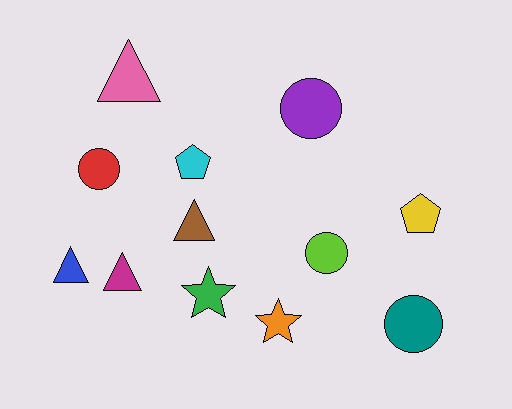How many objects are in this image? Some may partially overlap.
There are 12 objects.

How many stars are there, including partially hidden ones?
There are 2 stars.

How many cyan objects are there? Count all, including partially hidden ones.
There is 1 cyan object.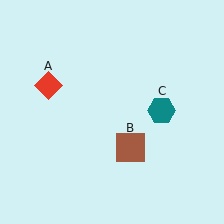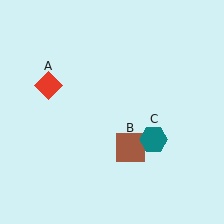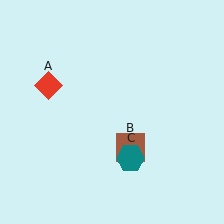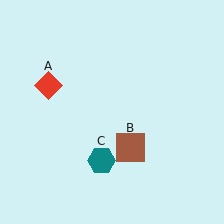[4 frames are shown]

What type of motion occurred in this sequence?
The teal hexagon (object C) rotated clockwise around the center of the scene.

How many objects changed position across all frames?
1 object changed position: teal hexagon (object C).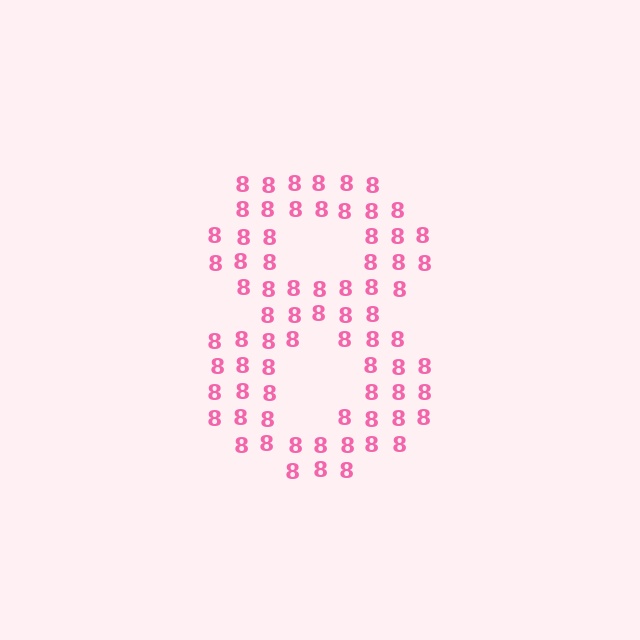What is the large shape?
The large shape is the digit 8.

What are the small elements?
The small elements are digit 8's.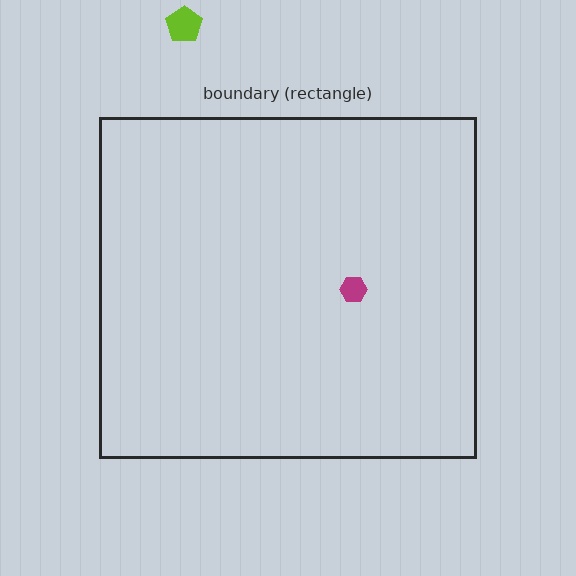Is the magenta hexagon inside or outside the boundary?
Inside.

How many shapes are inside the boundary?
1 inside, 1 outside.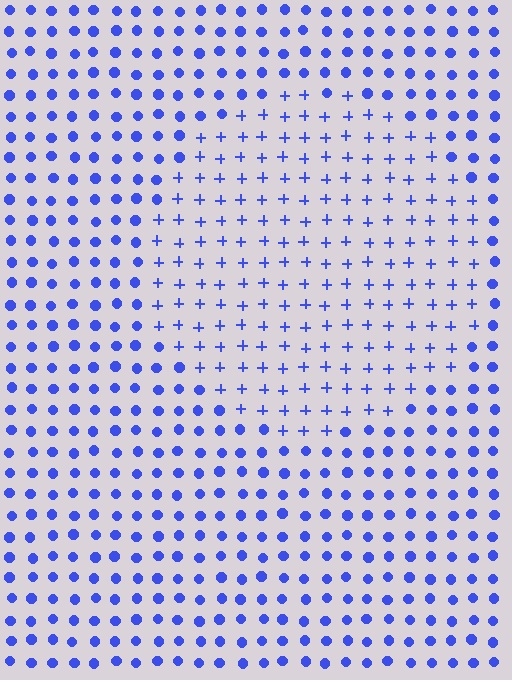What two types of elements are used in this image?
The image uses plus signs inside the circle region and circles outside it.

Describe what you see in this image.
The image is filled with small blue elements arranged in a uniform grid. A circle-shaped region contains plus signs, while the surrounding area contains circles. The boundary is defined purely by the change in element shape.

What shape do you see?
I see a circle.